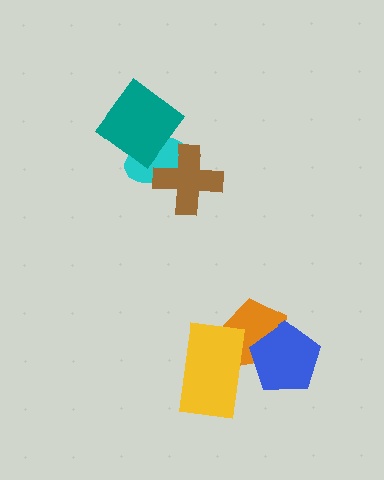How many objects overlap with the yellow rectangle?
2 objects overlap with the yellow rectangle.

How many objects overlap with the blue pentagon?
2 objects overlap with the blue pentagon.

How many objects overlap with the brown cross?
1 object overlaps with the brown cross.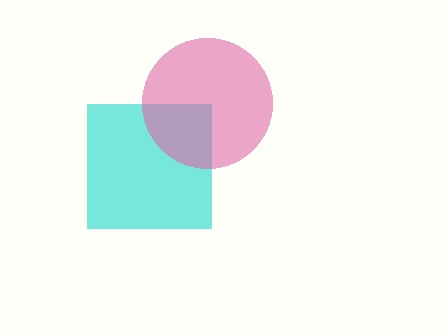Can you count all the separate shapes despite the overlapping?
Yes, there are 2 separate shapes.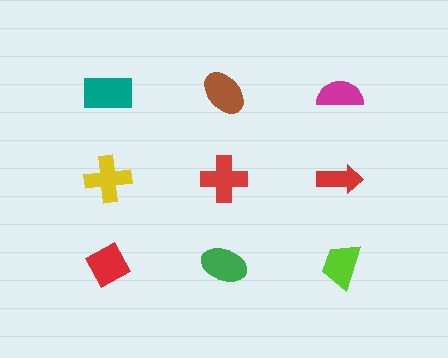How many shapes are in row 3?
3 shapes.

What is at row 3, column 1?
A red diamond.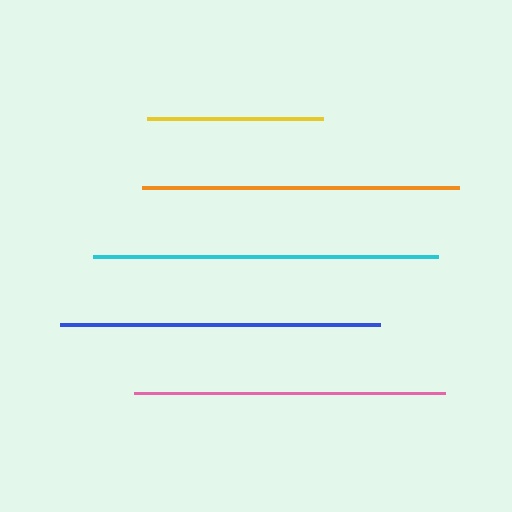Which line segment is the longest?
The cyan line is the longest at approximately 345 pixels.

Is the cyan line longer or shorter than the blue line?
The cyan line is longer than the blue line.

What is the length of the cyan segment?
The cyan segment is approximately 345 pixels long.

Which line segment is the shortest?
The yellow line is the shortest at approximately 176 pixels.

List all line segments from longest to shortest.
From longest to shortest: cyan, blue, orange, pink, yellow.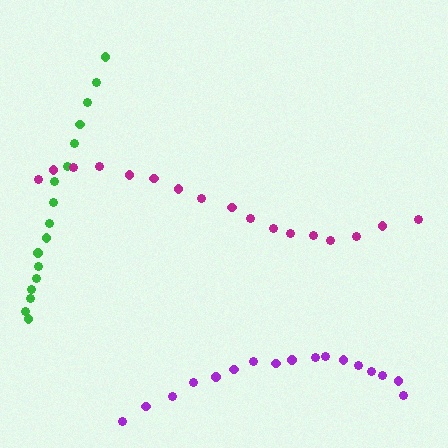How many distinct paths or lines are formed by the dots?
There are 3 distinct paths.